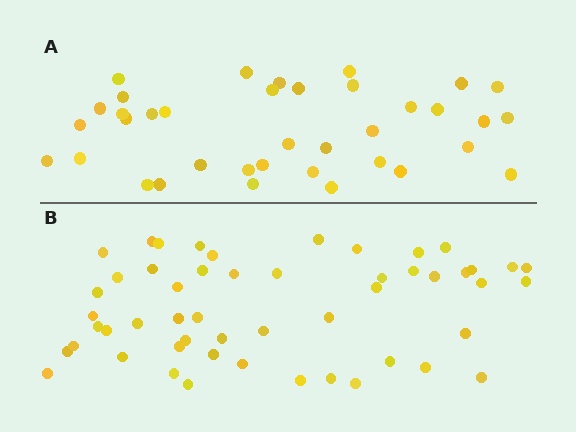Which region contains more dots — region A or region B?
Region B (the bottom region) has more dots.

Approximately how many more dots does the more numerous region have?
Region B has approximately 15 more dots than region A.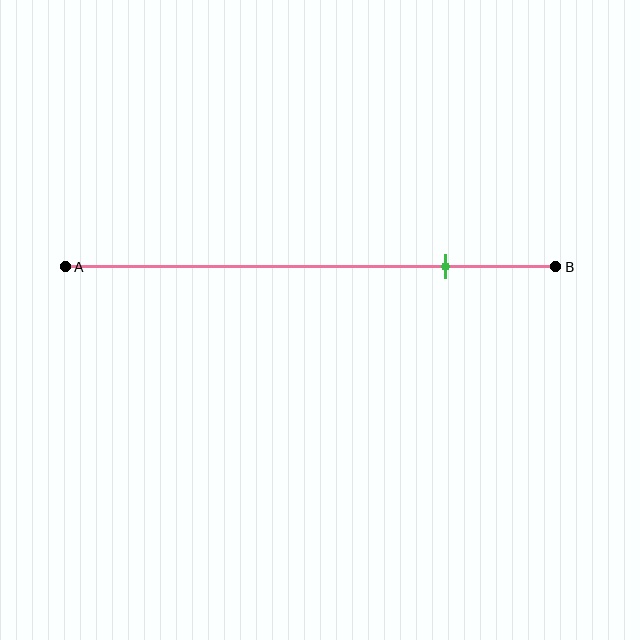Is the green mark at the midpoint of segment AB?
No, the mark is at about 80% from A, not at the 50% midpoint.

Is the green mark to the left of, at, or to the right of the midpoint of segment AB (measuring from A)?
The green mark is to the right of the midpoint of segment AB.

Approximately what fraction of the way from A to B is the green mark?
The green mark is approximately 80% of the way from A to B.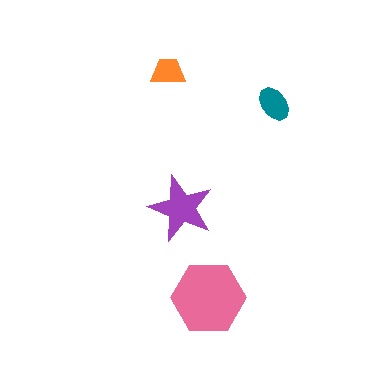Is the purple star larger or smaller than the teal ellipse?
Larger.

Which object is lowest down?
The pink hexagon is bottommost.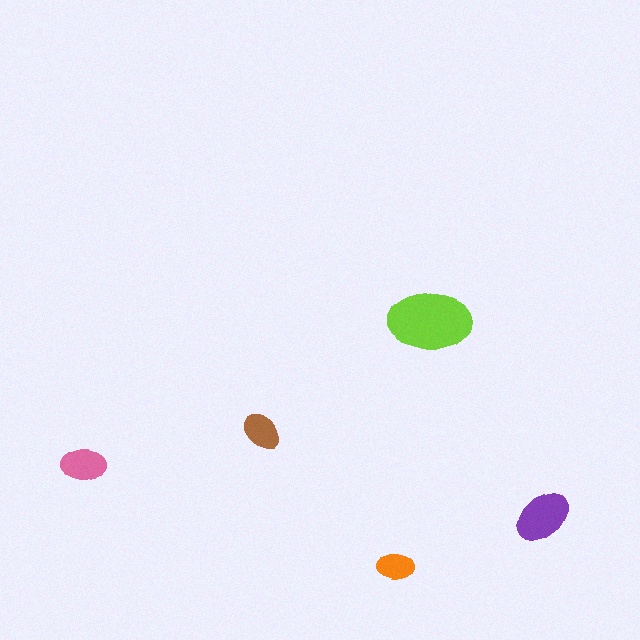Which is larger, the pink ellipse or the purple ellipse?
The purple one.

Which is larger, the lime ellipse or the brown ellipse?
The lime one.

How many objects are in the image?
There are 5 objects in the image.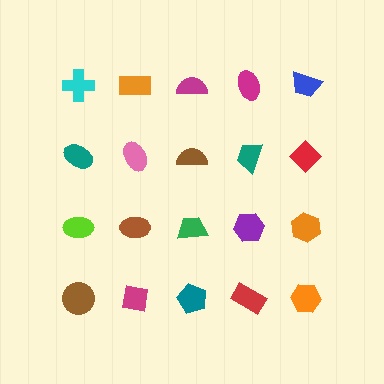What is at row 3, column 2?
A brown ellipse.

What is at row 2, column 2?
A pink ellipse.